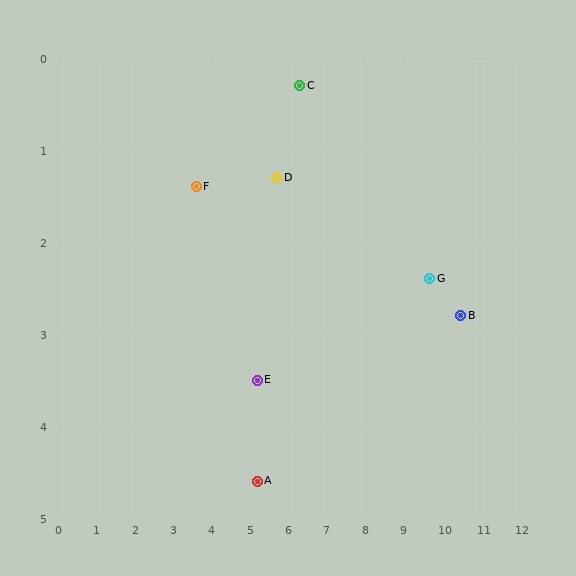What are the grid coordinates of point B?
Point B is at approximately (10.5, 2.8).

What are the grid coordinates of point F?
Point F is at approximately (3.6, 1.4).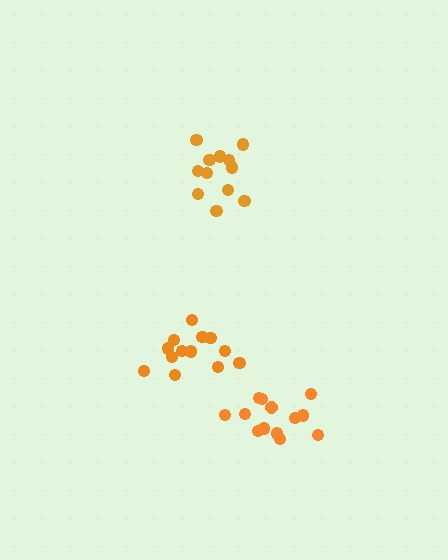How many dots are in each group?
Group 1: 13 dots, Group 2: 14 dots, Group 3: 12 dots (39 total).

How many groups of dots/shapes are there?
There are 3 groups.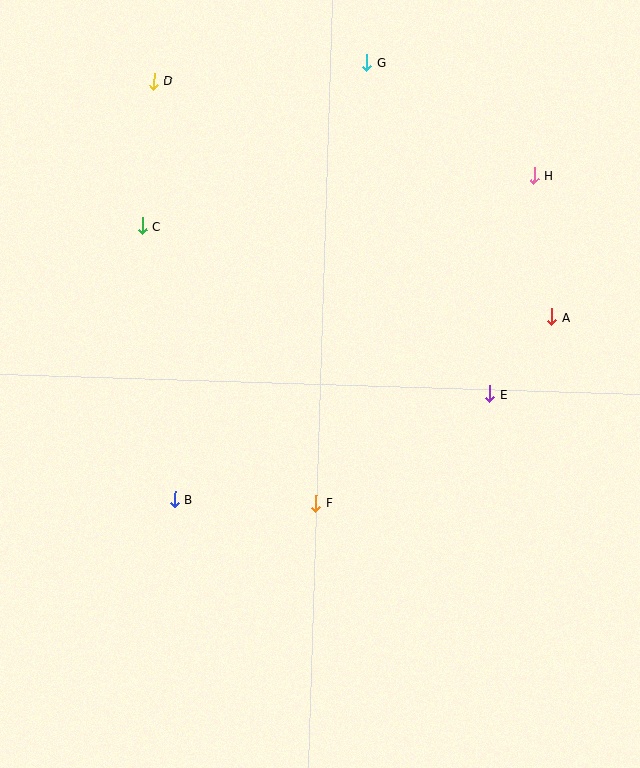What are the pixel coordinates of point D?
Point D is at (154, 81).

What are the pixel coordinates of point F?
Point F is at (316, 503).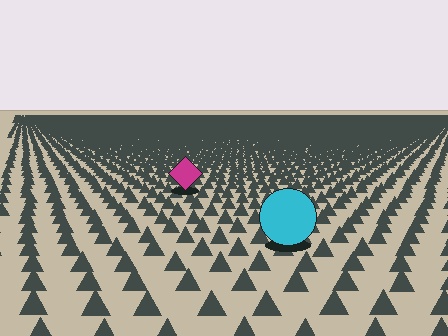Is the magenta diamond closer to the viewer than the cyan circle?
No. The cyan circle is closer — you can tell from the texture gradient: the ground texture is coarser near it.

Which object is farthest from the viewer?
The magenta diamond is farthest from the viewer. It appears smaller and the ground texture around it is denser.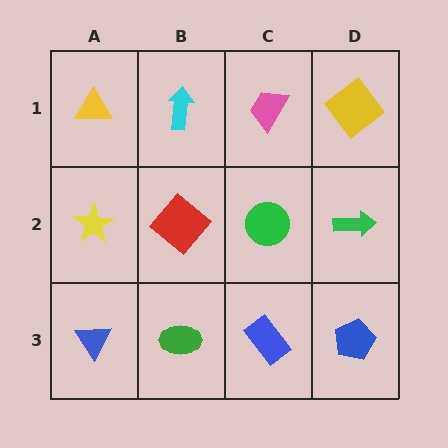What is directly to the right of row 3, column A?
A green ellipse.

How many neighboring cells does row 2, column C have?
4.